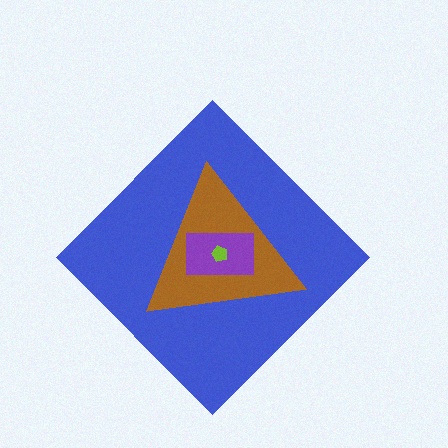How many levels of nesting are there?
4.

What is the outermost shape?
The blue diamond.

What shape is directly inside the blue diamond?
The brown triangle.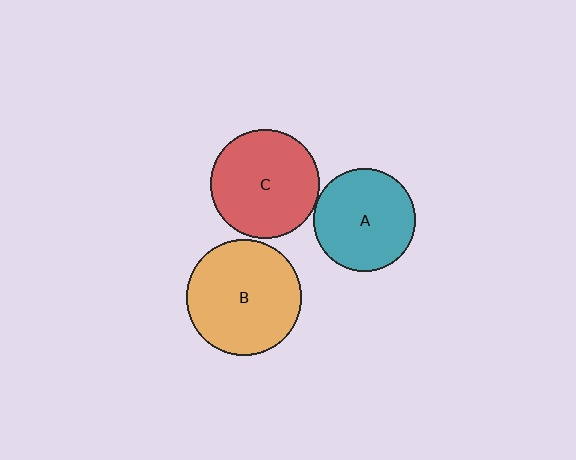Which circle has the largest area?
Circle B (orange).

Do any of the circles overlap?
No, none of the circles overlap.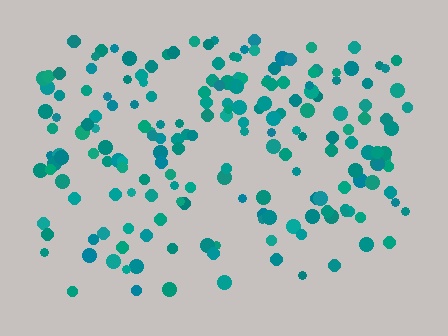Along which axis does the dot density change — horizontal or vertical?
Vertical.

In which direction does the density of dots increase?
From bottom to top, with the top side densest.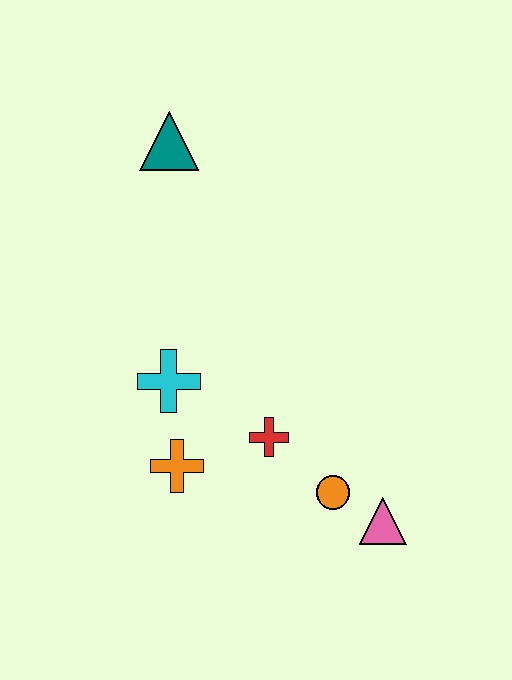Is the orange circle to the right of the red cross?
Yes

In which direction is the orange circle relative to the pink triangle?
The orange circle is to the left of the pink triangle.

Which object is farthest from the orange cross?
The teal triangle is farthest from the orange cross.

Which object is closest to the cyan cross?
The orange cross is closest to the cyan cross.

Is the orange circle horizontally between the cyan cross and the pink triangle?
Yes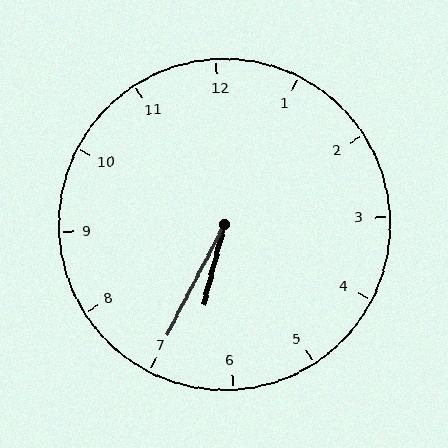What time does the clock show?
6:35.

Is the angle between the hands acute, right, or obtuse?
It is acute.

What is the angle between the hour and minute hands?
Approximately 12 degrees.